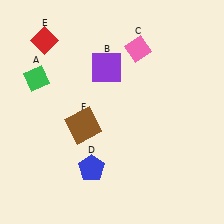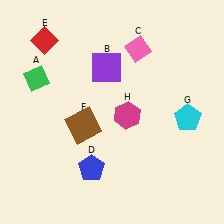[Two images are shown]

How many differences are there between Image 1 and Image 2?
There are 2 differences between the two images.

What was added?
A cyan pentagon (G), a magenta hexagon (H) were added in Image 2.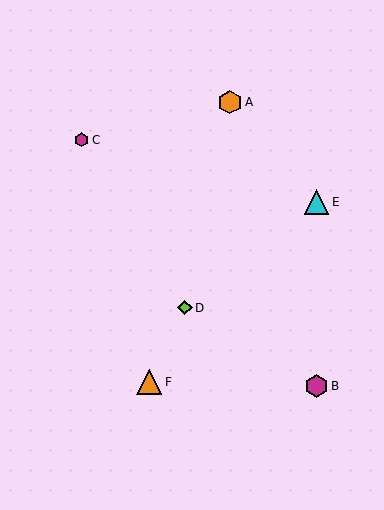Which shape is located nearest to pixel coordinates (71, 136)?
The magenta hexagon (labeled C) at (82, 140) is nearest to that location.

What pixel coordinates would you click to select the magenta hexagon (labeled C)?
Click at (82, 140) to select the magenta hexagon C.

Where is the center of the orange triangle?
The center of the orange triangle is at (149, 382).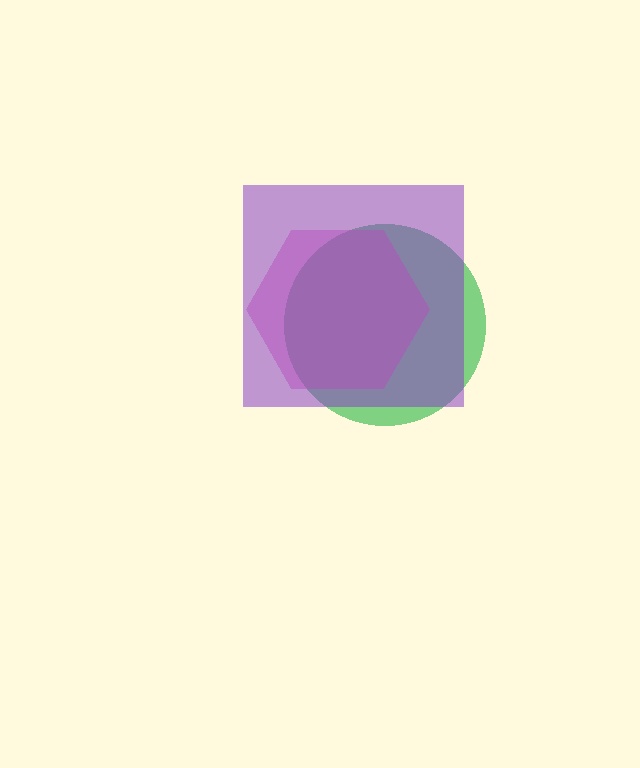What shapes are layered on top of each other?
The layered shapes are: a green circle, a pink hexagon, a purple square.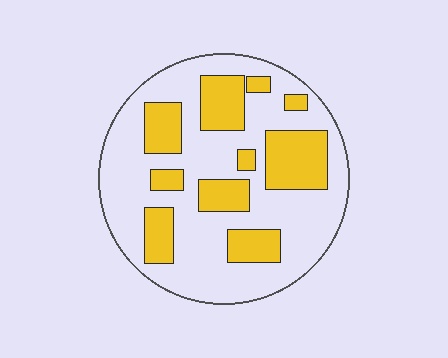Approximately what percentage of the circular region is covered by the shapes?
Approximately 30%.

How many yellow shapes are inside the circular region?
10.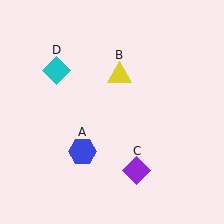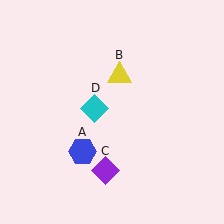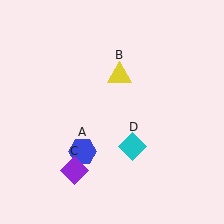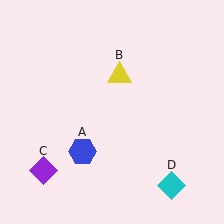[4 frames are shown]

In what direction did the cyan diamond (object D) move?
The cyan diamond (object D) moved down and to the right.